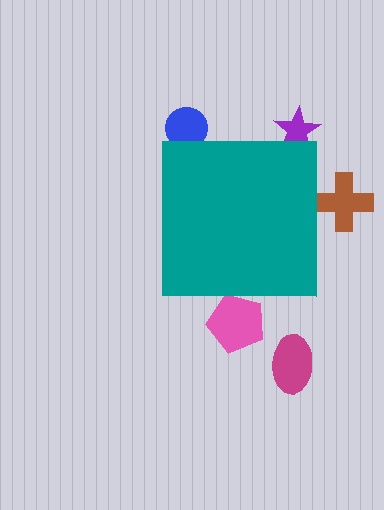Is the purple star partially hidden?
Yes, the purple star is partially hidden behind the teal square.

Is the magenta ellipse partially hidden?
No, the magenta ellipse is fully visible.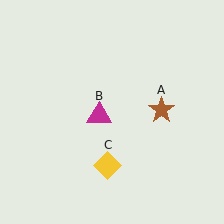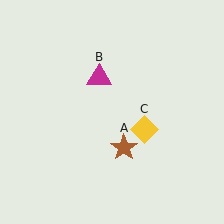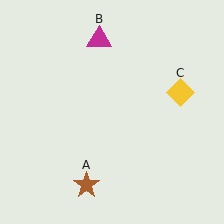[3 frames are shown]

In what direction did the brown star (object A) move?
The brown star (object A) moved down and to the left.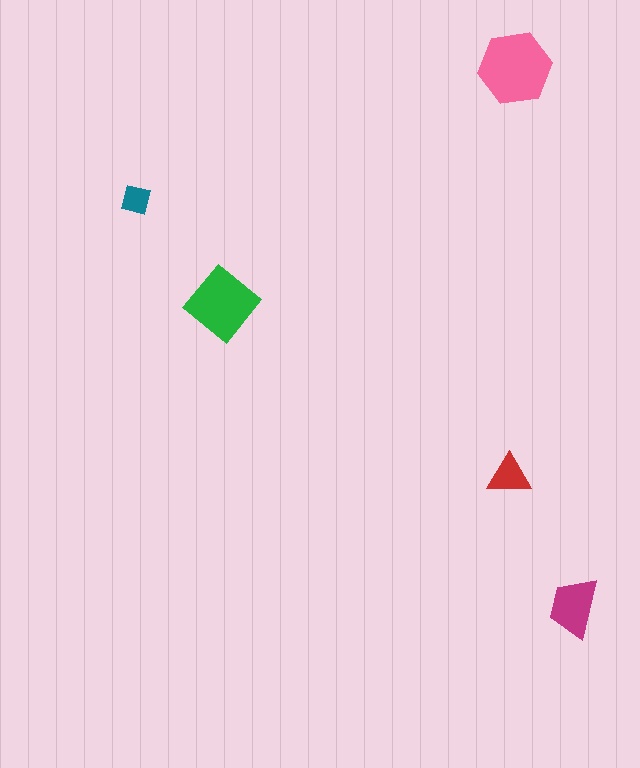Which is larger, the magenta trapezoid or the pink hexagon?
The pink hexagon.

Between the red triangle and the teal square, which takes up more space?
The red triangle.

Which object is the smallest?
The teal square.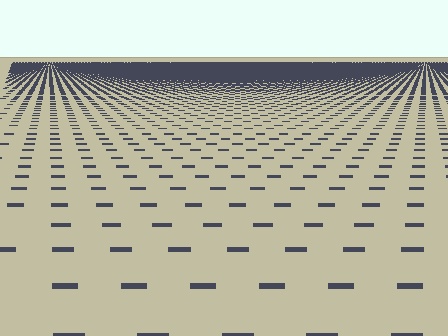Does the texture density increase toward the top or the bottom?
Density increases toward the top.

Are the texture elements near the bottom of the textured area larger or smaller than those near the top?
Larger. Near the bottom, elements are closer to the viewer and appear at a bigger on-screen size.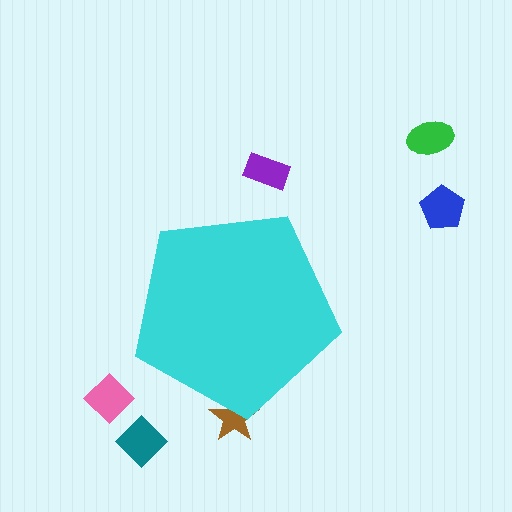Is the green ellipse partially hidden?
No, the green ellipse is fully visible.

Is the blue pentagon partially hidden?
No, the blue pentagon is fully visible.